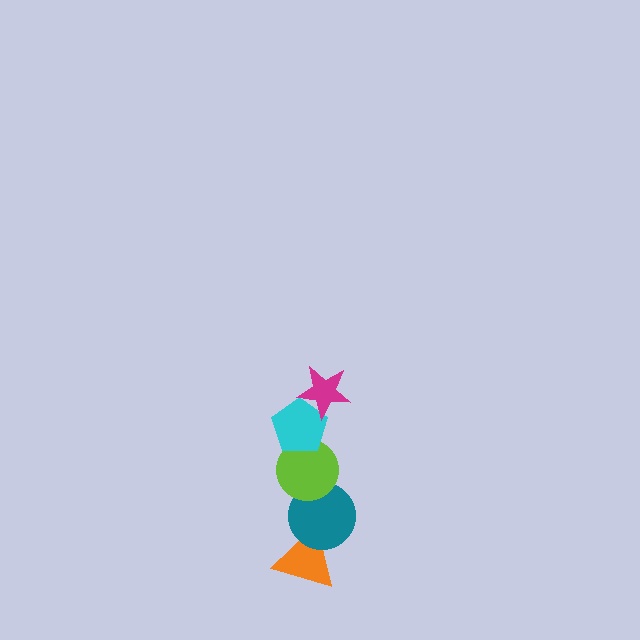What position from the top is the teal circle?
The teal circle is 4th from the top.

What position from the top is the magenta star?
The magenta star is 1st from the top.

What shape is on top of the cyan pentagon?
The magenta star is on top of the cyan pentagon.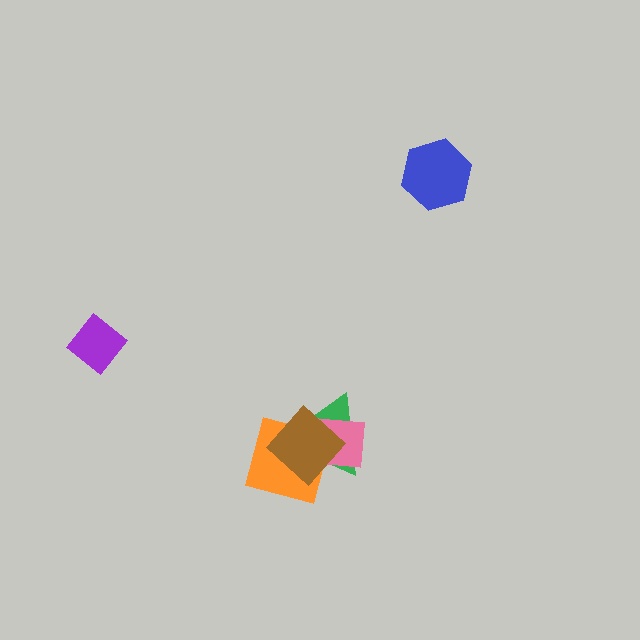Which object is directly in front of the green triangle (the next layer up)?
The pink square is directly in front of the green triangle.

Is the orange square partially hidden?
Yes, it is partially covered by another shape.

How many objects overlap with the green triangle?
3 objects overlap with the green triangle.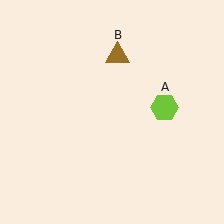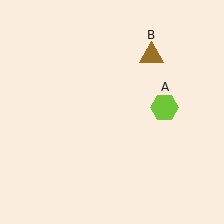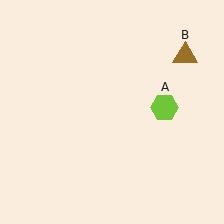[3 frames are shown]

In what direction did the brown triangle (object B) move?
The brown triangle (object B) moved right.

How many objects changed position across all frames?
1 object changed position: brown triangle (object B).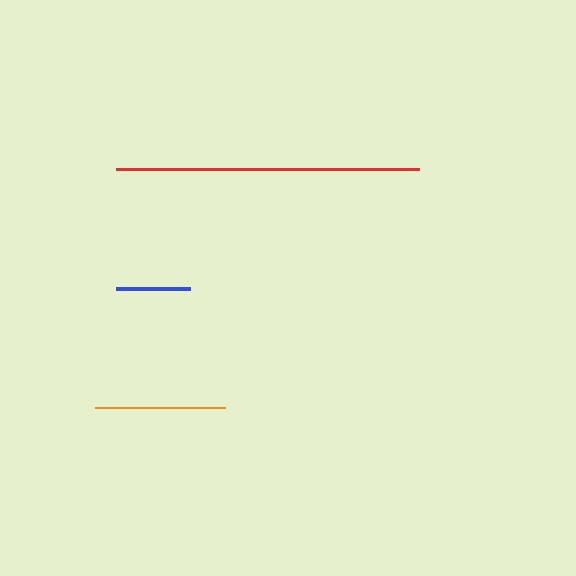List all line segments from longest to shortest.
From longest to shortest: red, orange, blue.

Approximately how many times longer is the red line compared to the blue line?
The red line is approximately 4.1 times the length of the blue line.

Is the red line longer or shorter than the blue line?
The red line is longer than the blue line.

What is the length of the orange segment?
The orange segment is approximately 130 pixels long.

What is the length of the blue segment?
The blue segment is approximately 74 pixels long.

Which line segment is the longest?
The red line is the longest at approximately 303 pixels.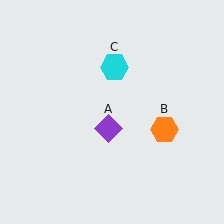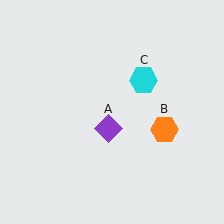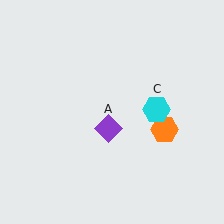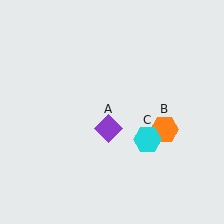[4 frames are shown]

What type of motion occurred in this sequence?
The cyan hexagon (object C) rotated clockwise around the center of the scene.